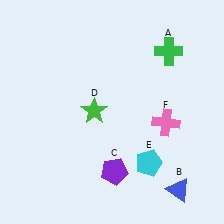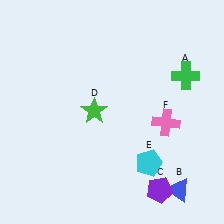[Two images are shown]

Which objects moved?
The objects that moved are: the green cross (A), the purple pentagon (C).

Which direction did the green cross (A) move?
The green cross (A) moved down.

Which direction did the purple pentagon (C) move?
The purple pentagon (C) moved right.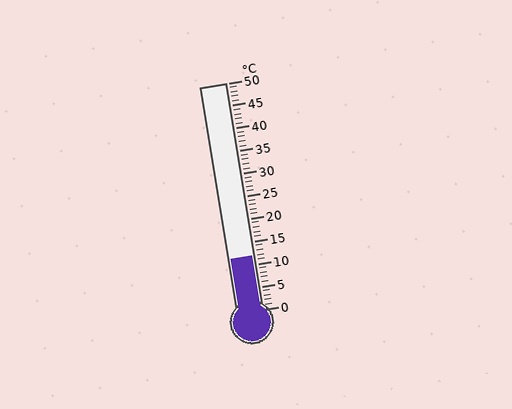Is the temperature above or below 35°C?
The temperature is below 35°C.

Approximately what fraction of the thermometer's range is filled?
The thermometer is filled to approximately 25% of its range.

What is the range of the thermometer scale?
The thermometer scale ranges from 0°C to 50°C.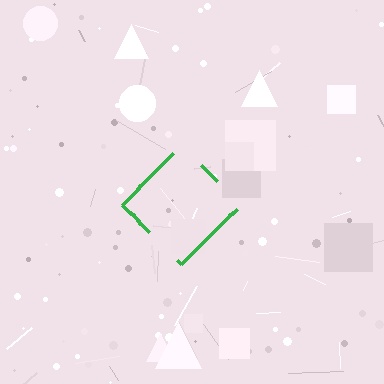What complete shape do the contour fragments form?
The contour fragments form a diamond.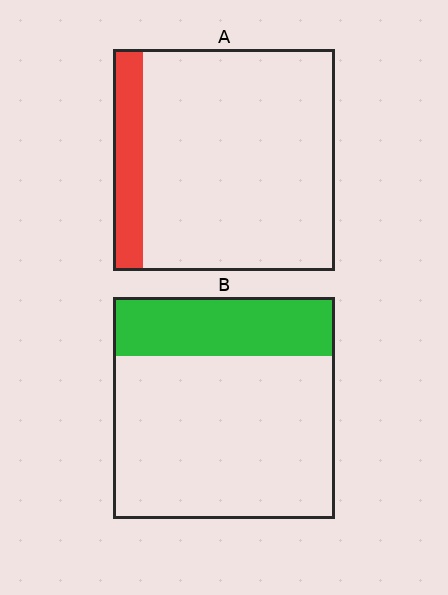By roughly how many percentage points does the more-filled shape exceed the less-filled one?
By roughly 15 percentage points (B over A).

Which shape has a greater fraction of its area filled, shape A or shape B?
Shape B.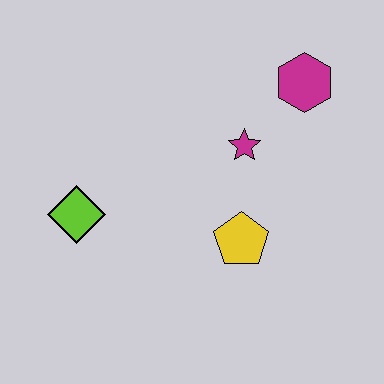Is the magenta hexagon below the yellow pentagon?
No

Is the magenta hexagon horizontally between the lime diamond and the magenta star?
No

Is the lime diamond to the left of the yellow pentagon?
Yes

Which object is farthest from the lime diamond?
The magenta hexagon is farthest from the lime diamond.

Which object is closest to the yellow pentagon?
The magenta star is closest to the yellow pentagon.